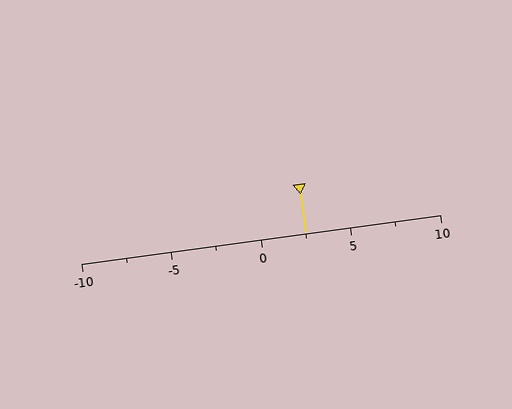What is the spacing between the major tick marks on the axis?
The major ticks are spaced 5 apart.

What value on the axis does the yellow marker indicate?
The marker indicates approximately 2.5.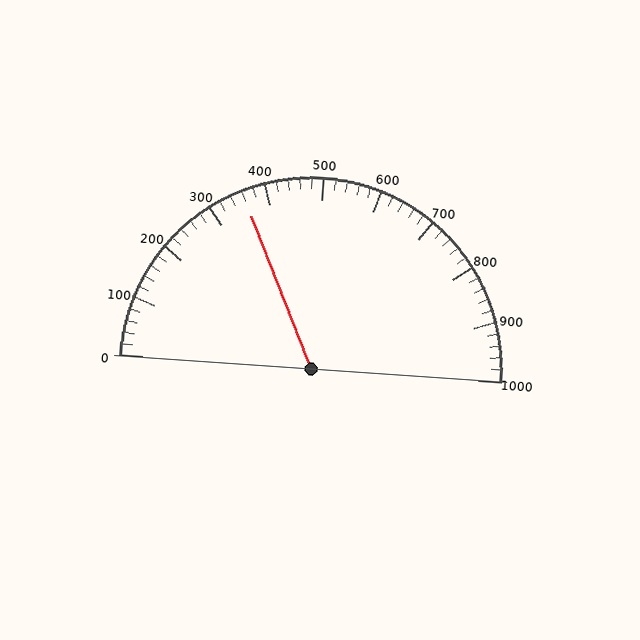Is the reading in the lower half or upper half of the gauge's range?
The reading is in the lower half of the range (0 to 1000).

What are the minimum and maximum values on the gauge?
The gauge ranges from 0 to 1000.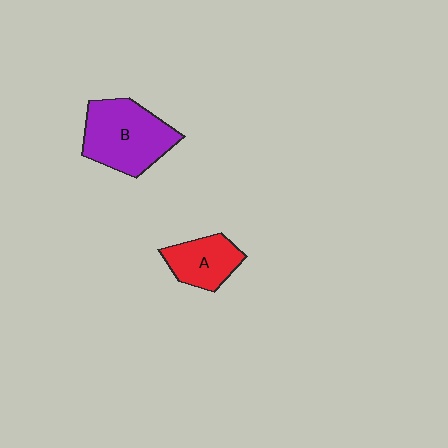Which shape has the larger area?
Shape B (purple).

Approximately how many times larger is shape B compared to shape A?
Approximately 1.7 times.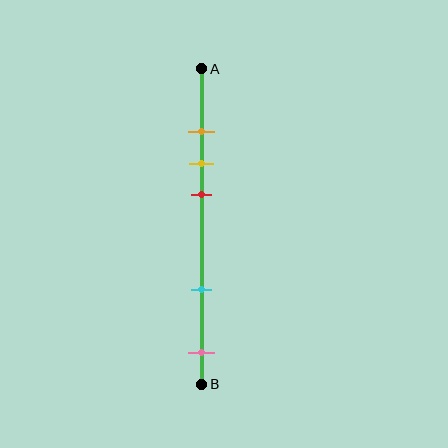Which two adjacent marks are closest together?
The orange and yellow marks are the closest adjacent pair.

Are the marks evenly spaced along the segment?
No, the marks are not evenly spaced.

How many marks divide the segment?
There are 5 marks dividing the segment.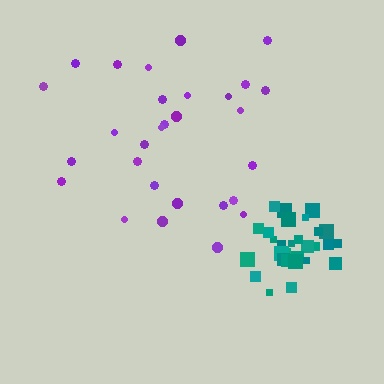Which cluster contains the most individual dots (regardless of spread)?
Teal (31).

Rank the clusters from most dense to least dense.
teal, purple.